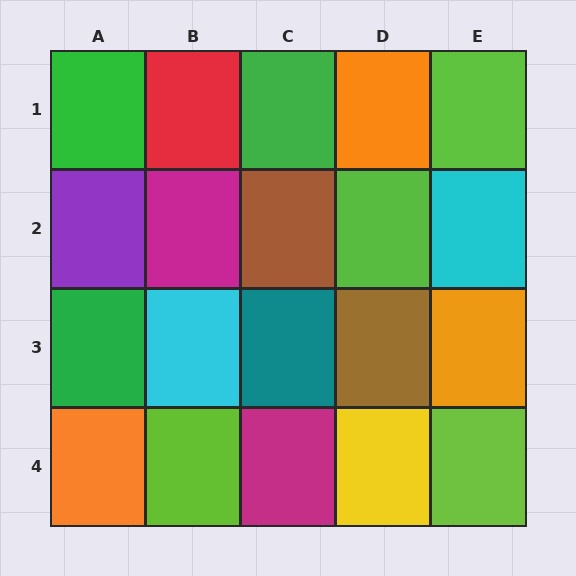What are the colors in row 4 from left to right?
Orange, lime, magenta, yellow, lime.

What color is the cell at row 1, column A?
Green.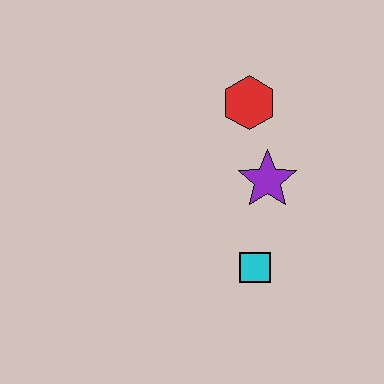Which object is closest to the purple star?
The red hexagon is closest to the purple star.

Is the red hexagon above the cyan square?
Yes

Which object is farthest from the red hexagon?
The cyan square is farthest from the red hexagon.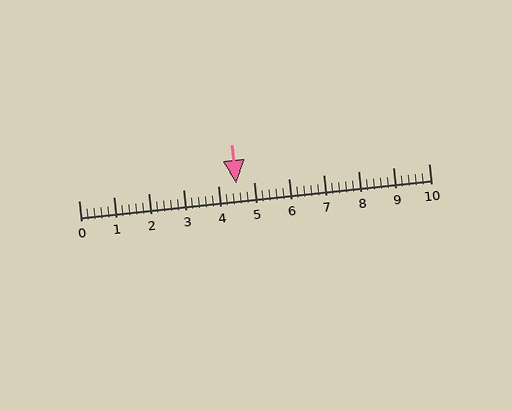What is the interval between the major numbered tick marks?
The major tick marks are spaced 1 units apart.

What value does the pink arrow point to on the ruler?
The pink arrow points to approximately 4.5.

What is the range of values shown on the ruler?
The ruler shows values from 0 to 10.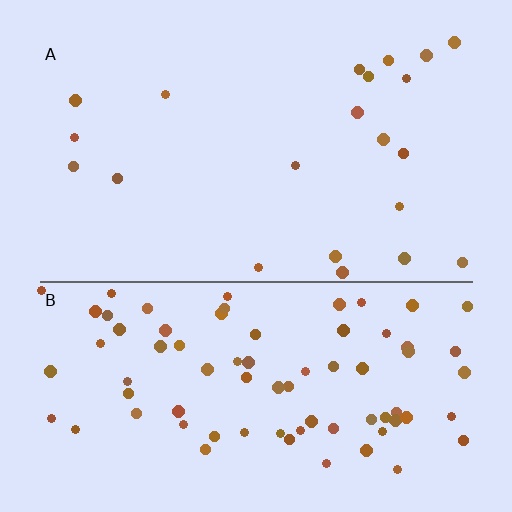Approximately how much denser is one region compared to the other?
Approximately 3.6× — region B over region A.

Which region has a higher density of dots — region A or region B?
B (the bottom).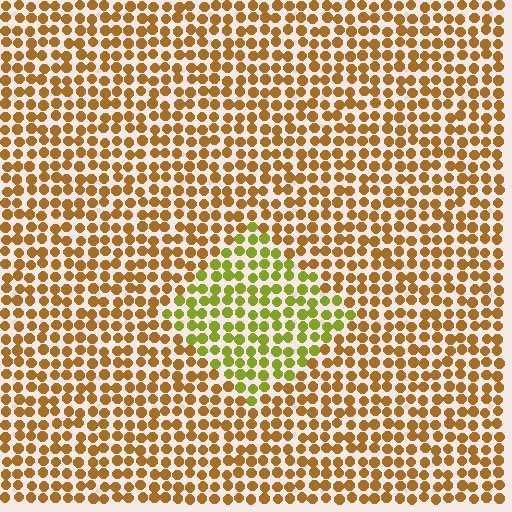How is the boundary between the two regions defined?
The boundary is defined purely by a slight shift in hue (about 41 degrees). Spacing, size, and orientation are identical on both sides.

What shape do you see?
I see a diamond.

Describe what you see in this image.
The image is filled with small brown elements in a uniform arrangement. A diamond-shaped region is visible where the elements are tinted to a slightly different hue, forming a subtle color boundary.